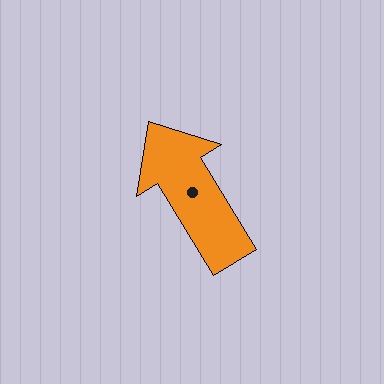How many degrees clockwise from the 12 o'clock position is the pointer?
Approximately 329 degrees.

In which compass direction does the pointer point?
Northwest.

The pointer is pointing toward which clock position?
Roughly 11 o'clock.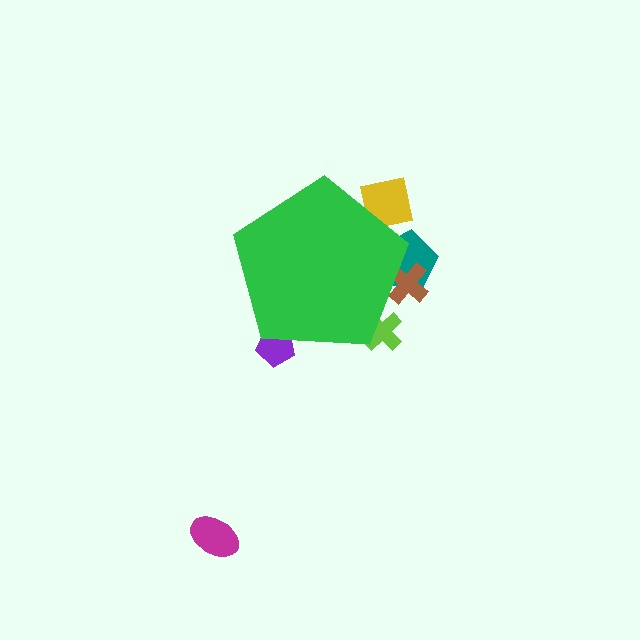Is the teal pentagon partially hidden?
Yes, the teal pentagon is partially hidden behind the green pentagon.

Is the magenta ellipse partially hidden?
No, the magenta ellipse is fully visible.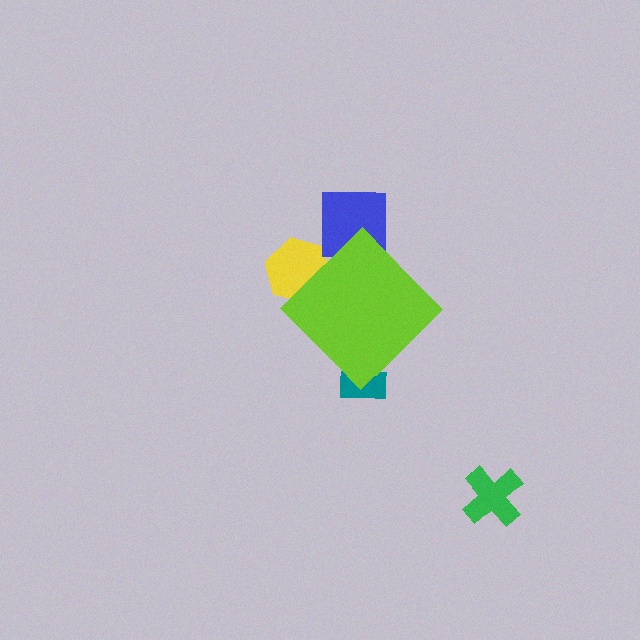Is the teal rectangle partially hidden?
Yes, the teal rectangle is partially hidden behind the lime diamond.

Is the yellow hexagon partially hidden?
Yes, the yellow hexagon is partially hidden behind the lime diamond.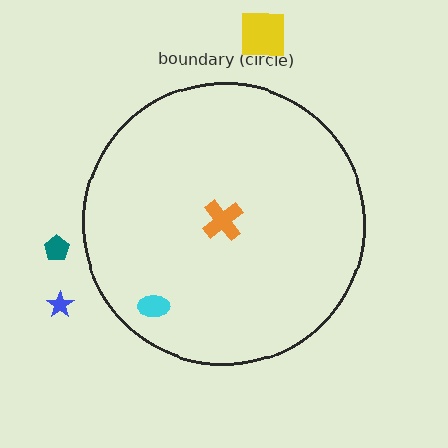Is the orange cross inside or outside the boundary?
Inside.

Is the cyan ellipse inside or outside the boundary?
Inside.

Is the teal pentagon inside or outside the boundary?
Outside.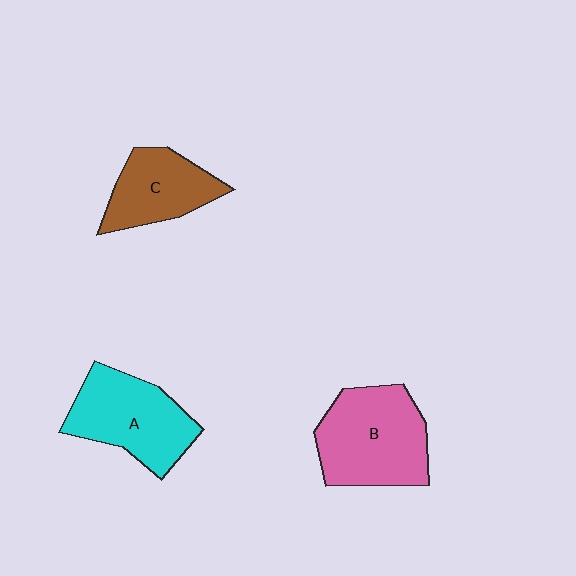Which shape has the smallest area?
Shape C (brown).